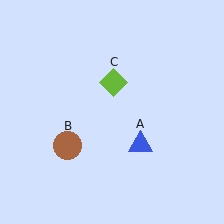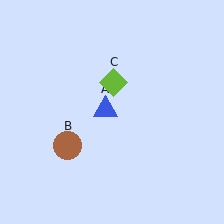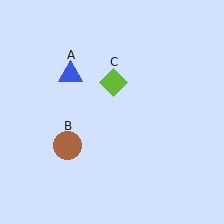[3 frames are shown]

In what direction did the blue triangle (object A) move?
The blue triangle (object A) moved up and to the left.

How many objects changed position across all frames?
1 object changed position: blue triangle (object A).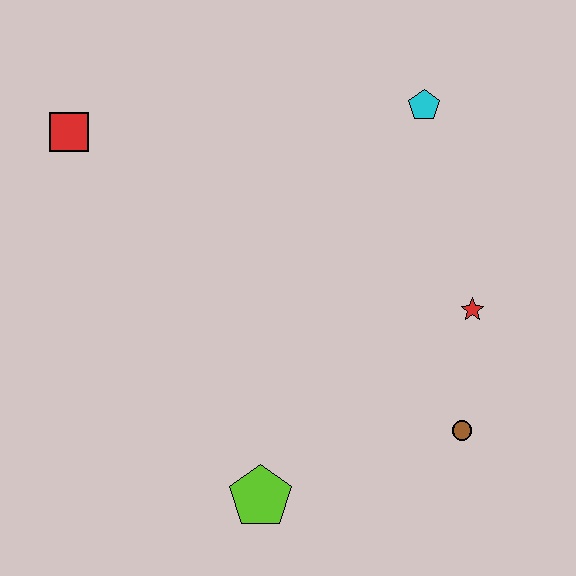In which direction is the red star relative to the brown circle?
The red star is above the brown circle.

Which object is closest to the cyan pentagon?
The red star is closest to the cyan pentagon.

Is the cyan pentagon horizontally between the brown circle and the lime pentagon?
Yes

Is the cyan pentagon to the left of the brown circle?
Yes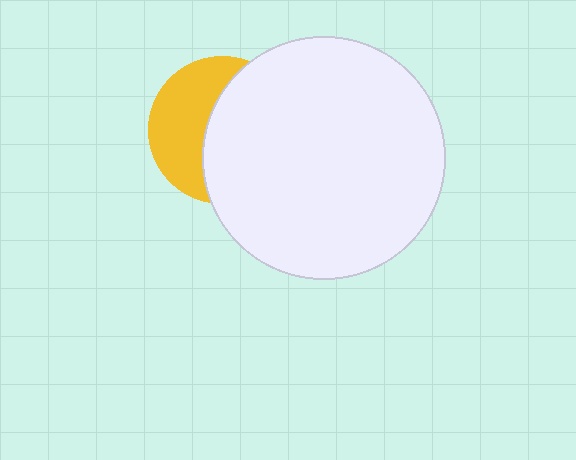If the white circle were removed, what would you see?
You would see the complete yellow circle.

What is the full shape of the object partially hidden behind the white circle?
The partially hidden object is a yellow circle.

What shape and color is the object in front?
The object in front is a white circle.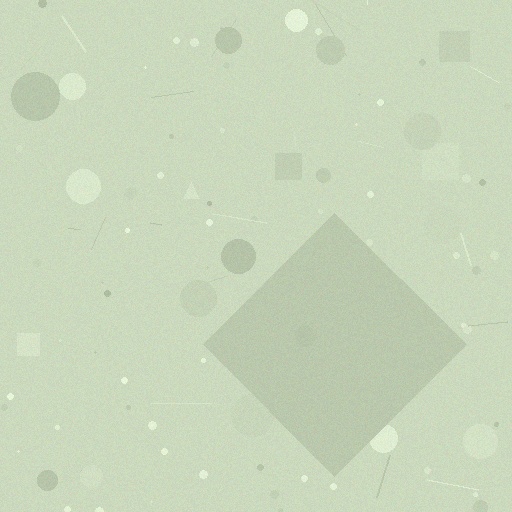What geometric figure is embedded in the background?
A diamond is embedded in the background.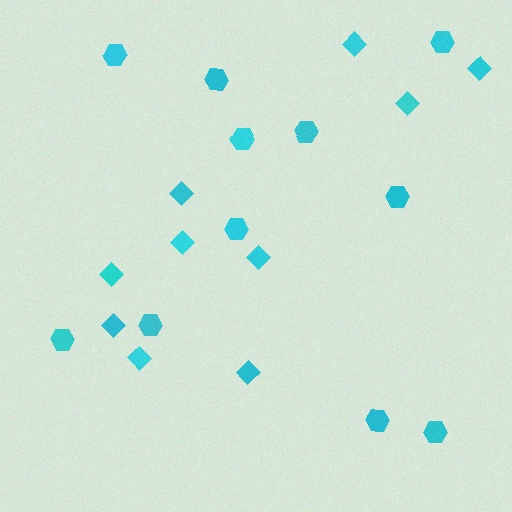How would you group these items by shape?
There are 2 groups: one group of diamonds (10) and one group of hexagons (11).